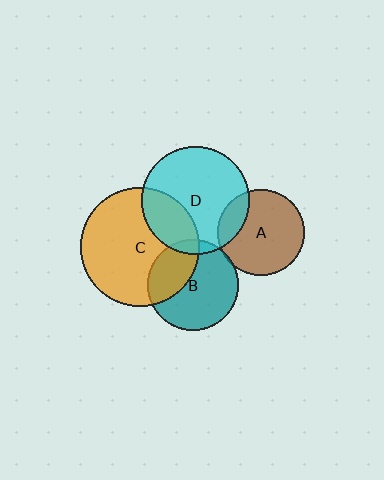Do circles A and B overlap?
Yes.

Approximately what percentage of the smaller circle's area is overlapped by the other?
Approximately 5%.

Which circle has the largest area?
Circle C (orange).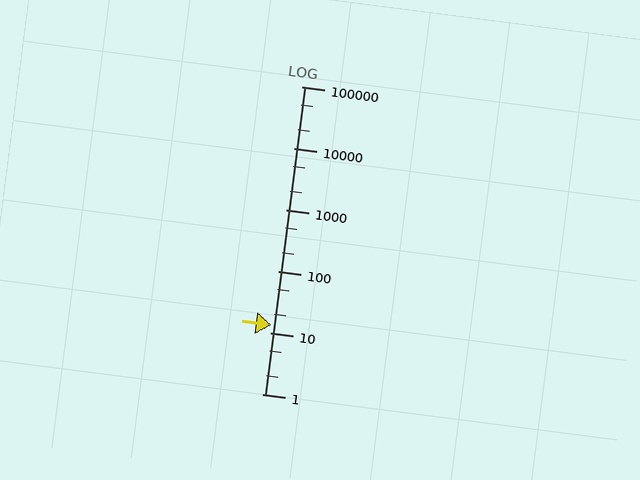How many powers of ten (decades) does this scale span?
The scale spans 5 decades, from 1 to 100000.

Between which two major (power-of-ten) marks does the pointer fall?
The pointer is between 10 and 100.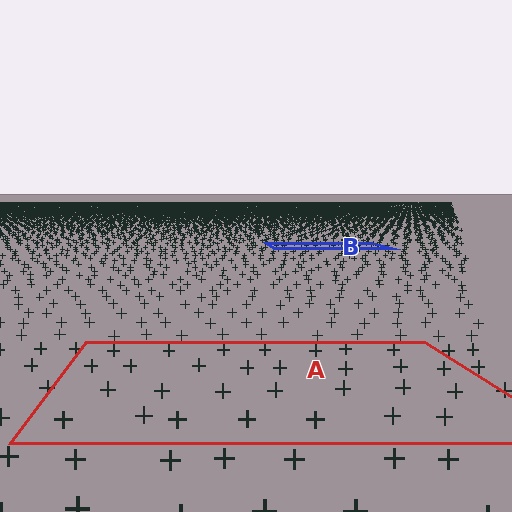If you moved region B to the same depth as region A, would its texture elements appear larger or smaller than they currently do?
They would appear larger. At a closer depth, the same texture elements are projected at a bigger on-screen size.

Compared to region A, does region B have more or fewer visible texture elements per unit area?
Region B has more texture elements per unit area — they are packed more densely because it is farther away.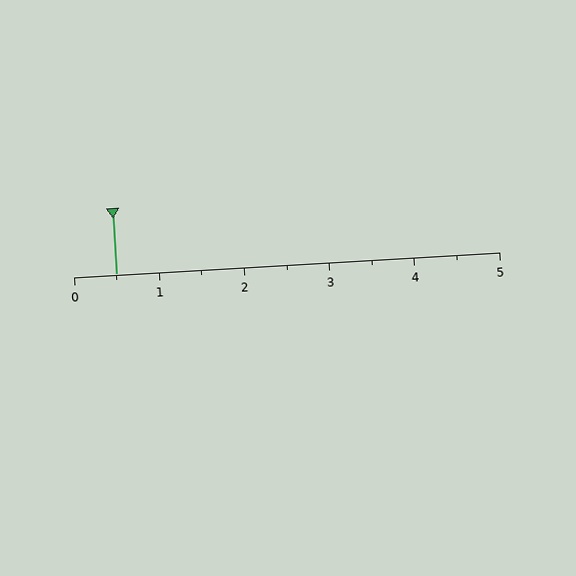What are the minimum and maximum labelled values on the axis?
The axis runs from 0 to 5.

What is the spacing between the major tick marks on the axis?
The major ticks are spaced 1 apart.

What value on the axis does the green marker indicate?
The marker indicates approximately 0.5.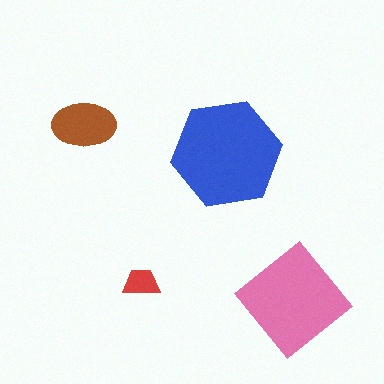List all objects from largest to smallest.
The blue hexagon, the pink diamond, the brown ellipse, the red trapezoid.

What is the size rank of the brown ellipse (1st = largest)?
3rd.